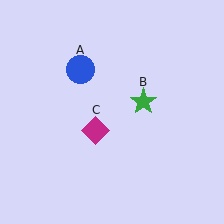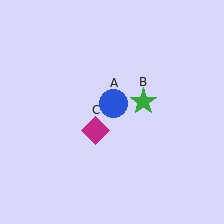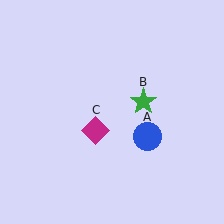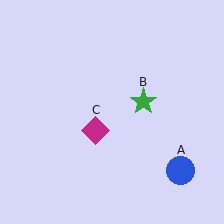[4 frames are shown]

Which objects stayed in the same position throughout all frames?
Green star (object B) and magenta diamond (object C) remained stationary.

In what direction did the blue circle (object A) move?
The blue circle (object A) moved down and to the right.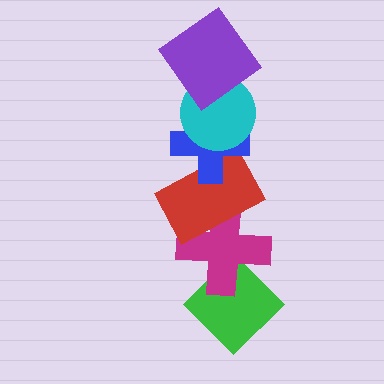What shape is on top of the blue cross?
The cyan circle is on top of the blue cross.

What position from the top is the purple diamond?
The purple diamond is 1st from the top.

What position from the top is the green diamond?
The green diamond is 6th from the top.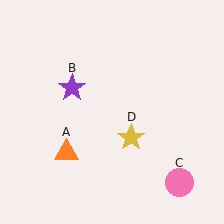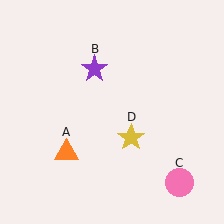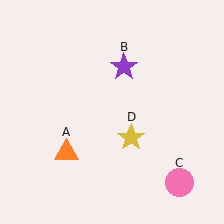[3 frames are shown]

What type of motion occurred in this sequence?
The purple star (object B) rotated clockwise around the center of the scene.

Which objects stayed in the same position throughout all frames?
Orange triangle (object A) and pink circle (object C) and yellow star (object D) remained stationary.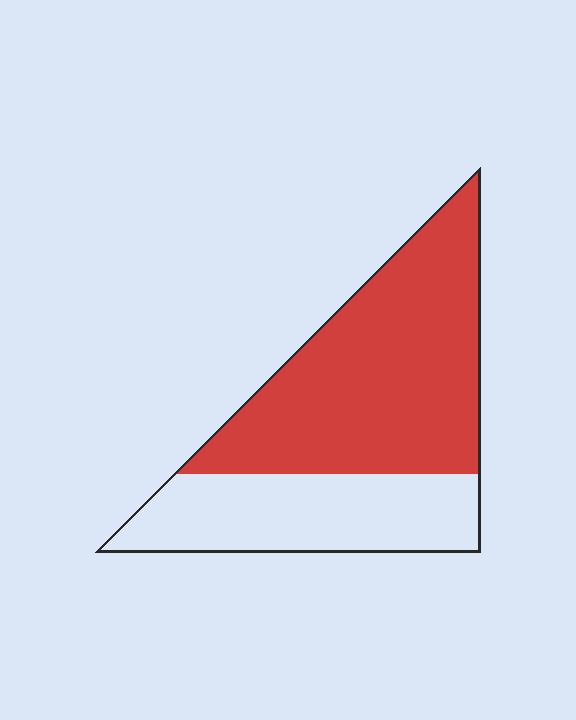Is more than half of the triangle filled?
Yes.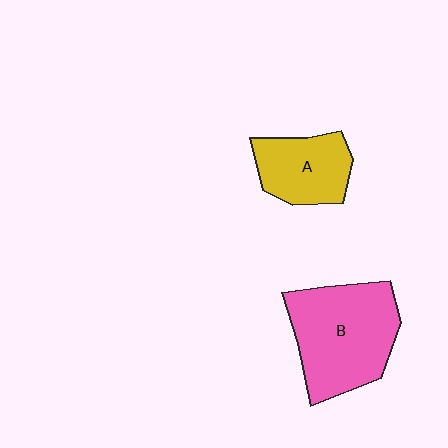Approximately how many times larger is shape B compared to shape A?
Approximately 1.7 times.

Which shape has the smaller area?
Shape A (yellow).